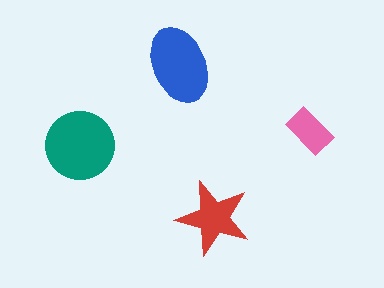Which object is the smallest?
The pink rectangle.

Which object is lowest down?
The red star is bottommost.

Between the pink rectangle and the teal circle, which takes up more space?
The teal circle.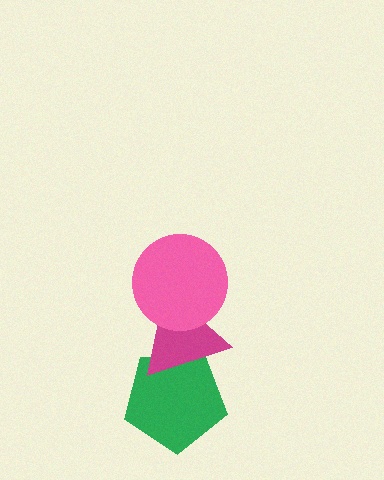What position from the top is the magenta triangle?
The magenta triangle is 2nd from the top.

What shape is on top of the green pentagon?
The magenta triangle is on top of the green pentagon.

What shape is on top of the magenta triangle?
The pink circle is on top of the magenta triangle.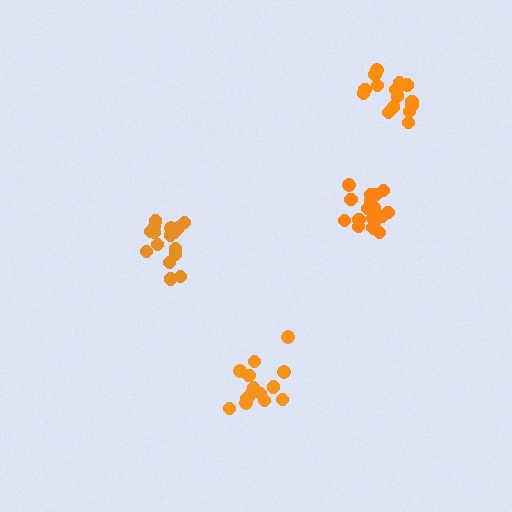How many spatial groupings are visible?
There are 4 spatial groupings.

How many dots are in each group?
Group 1: 16 dots, Group 2: 16 dots, Group 3: 17 dots, Group 4: 18 dots (67 total).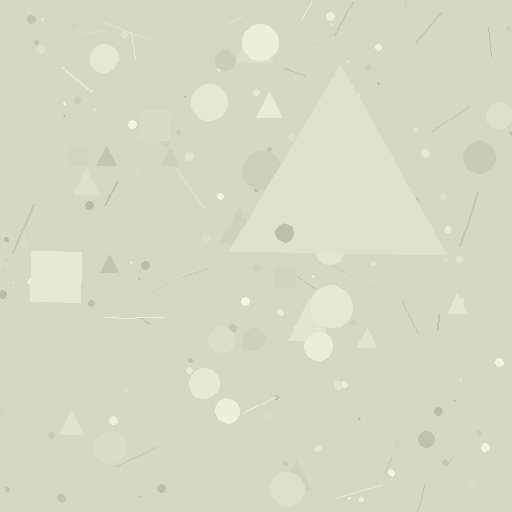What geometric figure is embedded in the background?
A triangle is embedded in the background.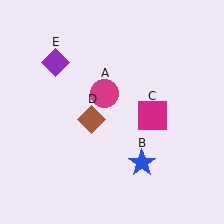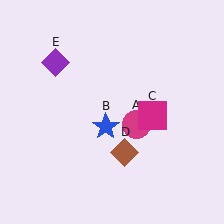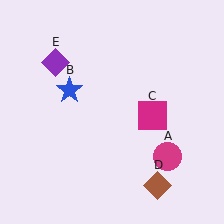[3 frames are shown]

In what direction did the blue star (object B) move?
The blue star (object B) moved up and to the left.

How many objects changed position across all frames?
3 objects changed position: magenta circle (object A), blue star (object B), brown diamond (object D).